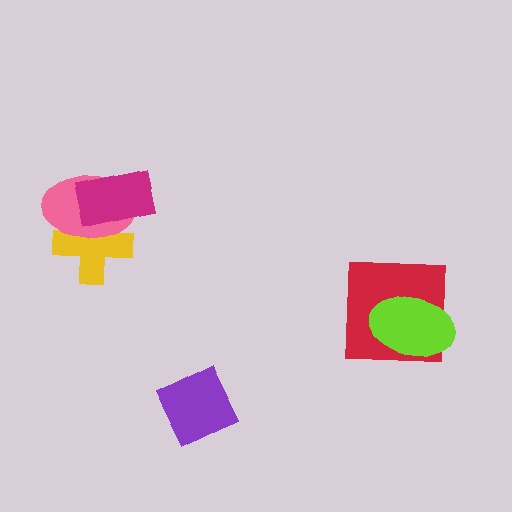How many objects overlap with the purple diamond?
0 objects overlap with the purple diamond.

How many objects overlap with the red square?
1 object overlaps with the red square.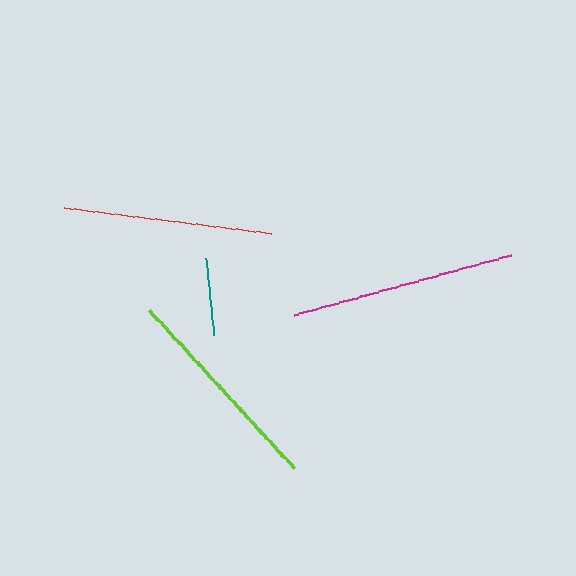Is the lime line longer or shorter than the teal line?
The lime line is longer than the teal line.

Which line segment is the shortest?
The teal line is the shortest at approximately 77 pixels.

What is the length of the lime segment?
The lime segment is approximately 215 pixels long.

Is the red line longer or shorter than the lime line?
The lime line is longer than the red line.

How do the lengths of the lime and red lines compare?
The lime and red lines are approximately the same length.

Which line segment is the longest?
The magenta line is the longest at approximately 224 pixels.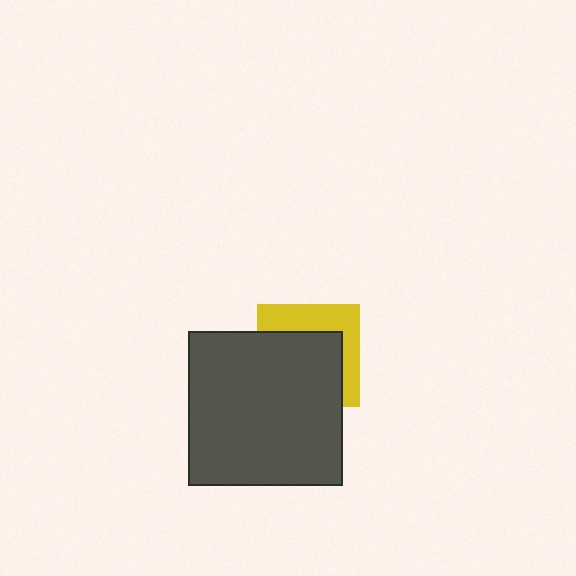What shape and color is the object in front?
The object in front is a dark gray square.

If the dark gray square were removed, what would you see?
You would see the complete yellow square.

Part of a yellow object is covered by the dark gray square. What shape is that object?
It is a square.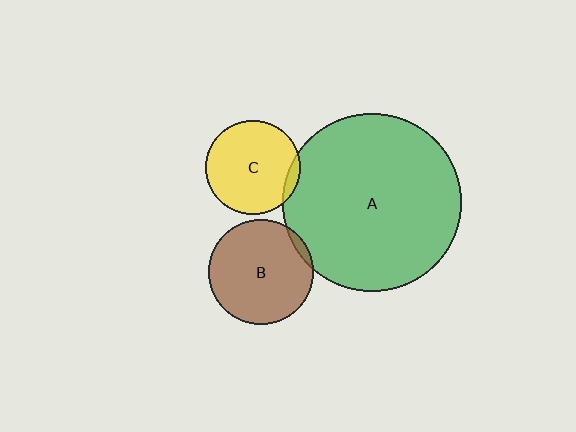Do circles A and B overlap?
Yes.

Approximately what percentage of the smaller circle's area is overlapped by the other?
Approximately 5%.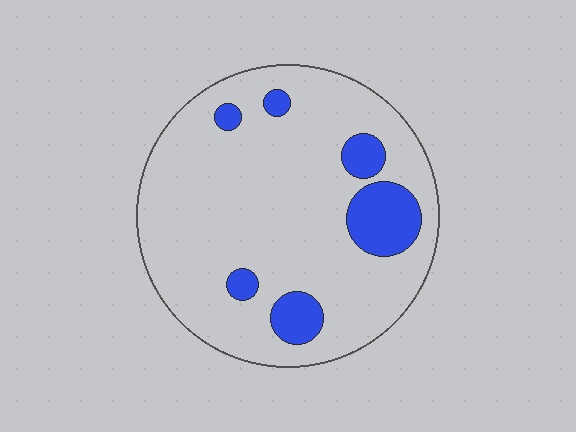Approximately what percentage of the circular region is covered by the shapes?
Approximately 15%.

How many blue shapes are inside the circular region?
6.